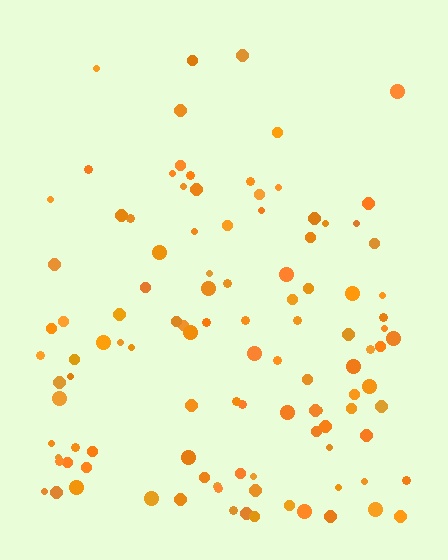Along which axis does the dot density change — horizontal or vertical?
Vertical.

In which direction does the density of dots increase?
From top to bottom, with the bottom side densest.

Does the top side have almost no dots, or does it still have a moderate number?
Still a moderate number, just noticeably fewer than the bottom.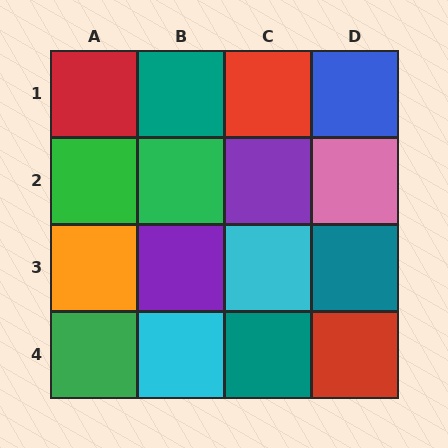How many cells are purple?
2 cells are purple.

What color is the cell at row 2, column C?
Purple.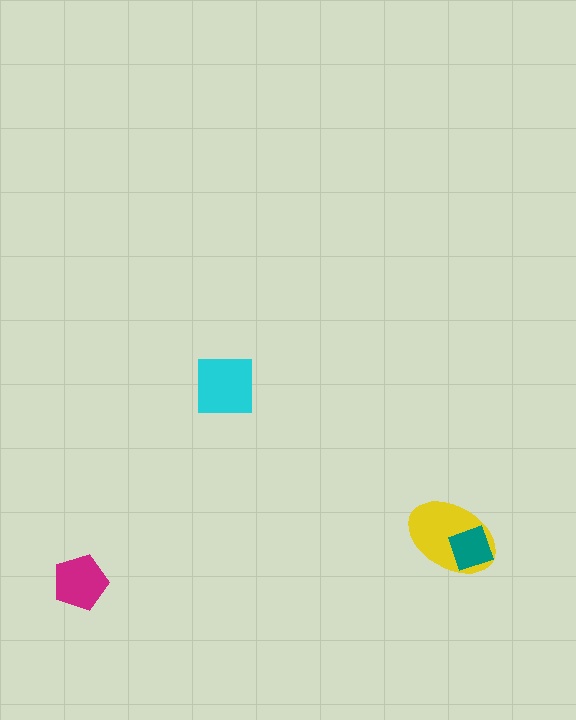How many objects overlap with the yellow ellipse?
1 object overlaps with the yellow ellipse.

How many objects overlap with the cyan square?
0 objects overlap with the cyan square.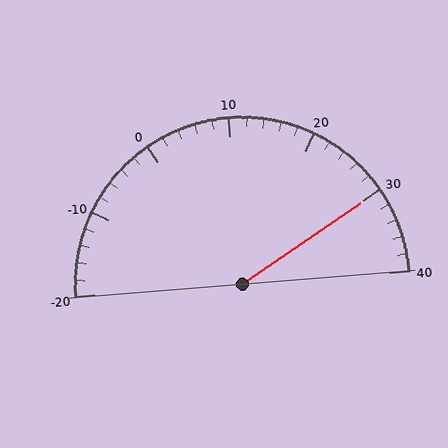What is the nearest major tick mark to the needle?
The nearest major tick mark is 30.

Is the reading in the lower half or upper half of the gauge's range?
The reading is in the upper half of the range (-20 to 40).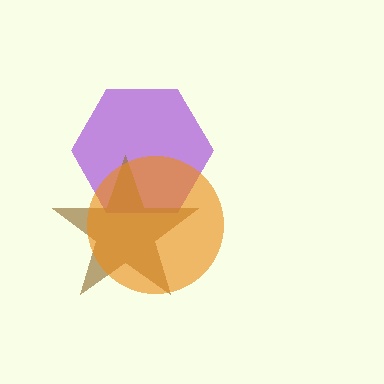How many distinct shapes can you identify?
There are 3 distinct shapes: a purple hexagon, a brown star, an orange circle.